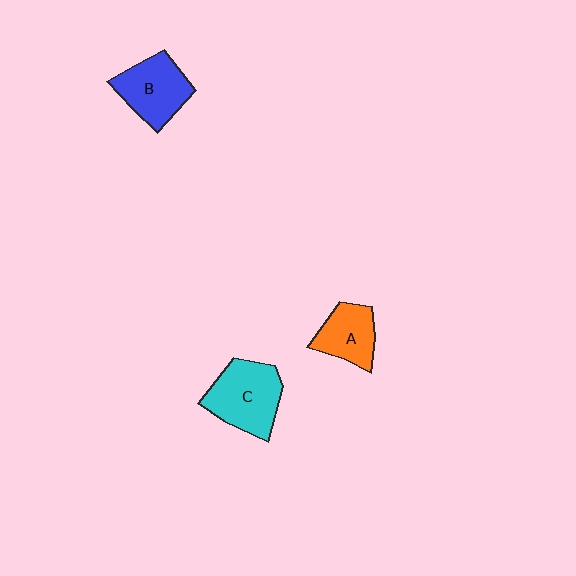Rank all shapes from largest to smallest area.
From largest to smallest: C (cyan), B (blue), A (orange).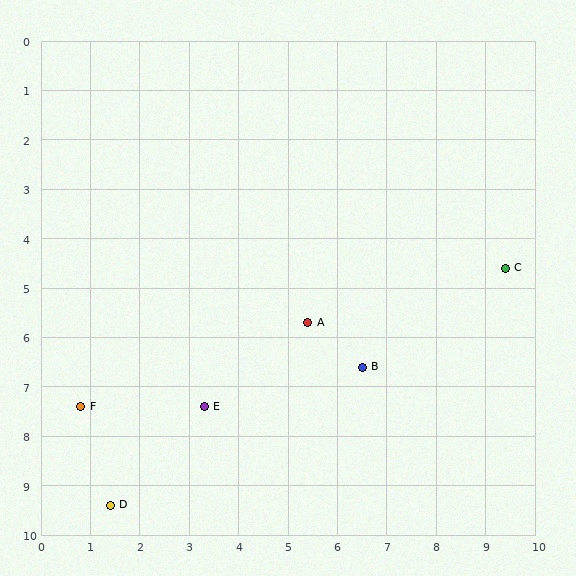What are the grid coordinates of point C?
Point C is at approximately (9.4, 4.6).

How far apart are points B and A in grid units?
Points B and A are about 1.4 grid units apart.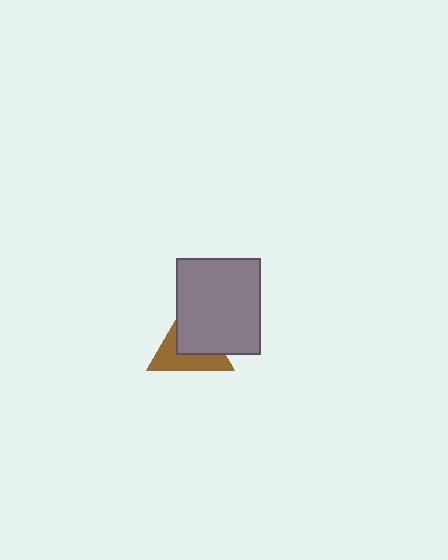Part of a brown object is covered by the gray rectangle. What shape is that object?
It is a triangle.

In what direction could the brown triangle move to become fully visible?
The brown triangle could move toward the lower-left. That would shift it out from behind the gray rectangle entirely.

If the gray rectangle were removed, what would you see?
You would see the complete brown triangle.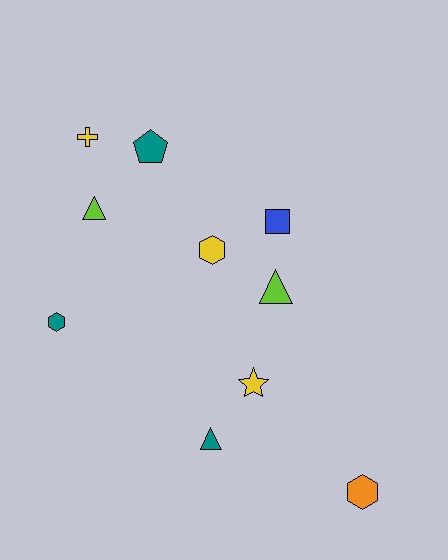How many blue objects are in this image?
There is 1 blue object.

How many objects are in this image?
There are 10 objects.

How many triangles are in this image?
There are 3 triangles.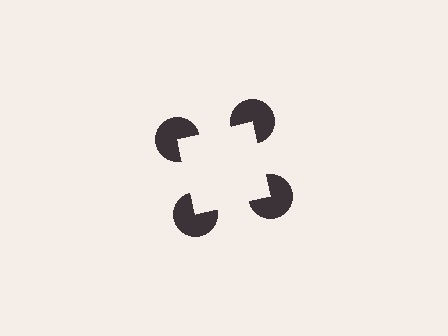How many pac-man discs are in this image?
There are 4 — one at each vertex of the illusory square.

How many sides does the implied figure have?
4 sides.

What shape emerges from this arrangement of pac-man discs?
An illusory square — its edges are inferred from the aligned wedge cuts in the pac-man discs, not physically drawn.